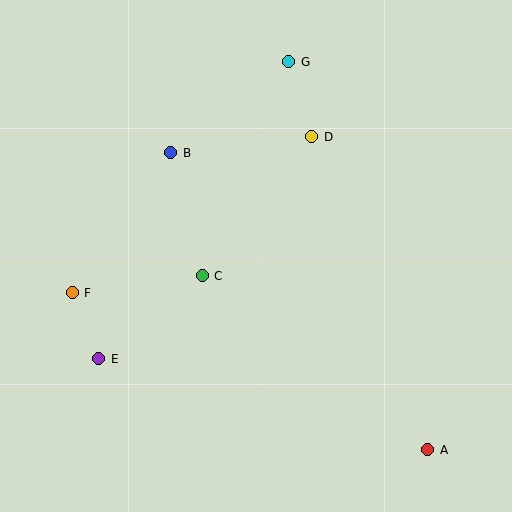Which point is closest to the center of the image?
Point C at (202, 276) is closest to the center.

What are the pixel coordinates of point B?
Point B is at (171, 153).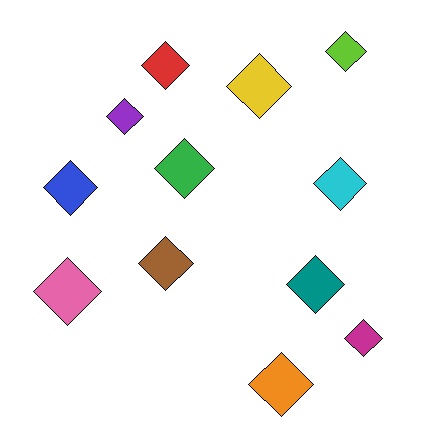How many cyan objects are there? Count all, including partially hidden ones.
There is 1 cyan object.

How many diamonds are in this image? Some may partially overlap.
There are 12 diamonds.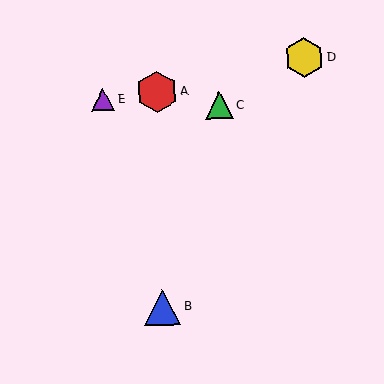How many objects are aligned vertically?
2 objects (A, B) are aligned vertically.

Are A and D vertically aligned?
No, A is at x≈157 and D is at x≈304.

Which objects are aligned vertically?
Objects A, B are aligned vertically.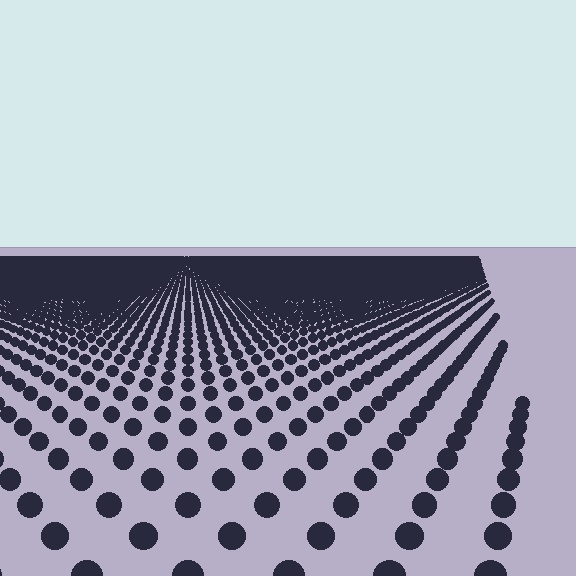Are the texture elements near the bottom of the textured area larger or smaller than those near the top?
Larger. Near the bottom, elements are closer to the viewer and appear at a bigger on-screen size.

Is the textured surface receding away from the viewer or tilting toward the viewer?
The surface is receding away from the viewer. Texture elements get smaller and denser toward the top.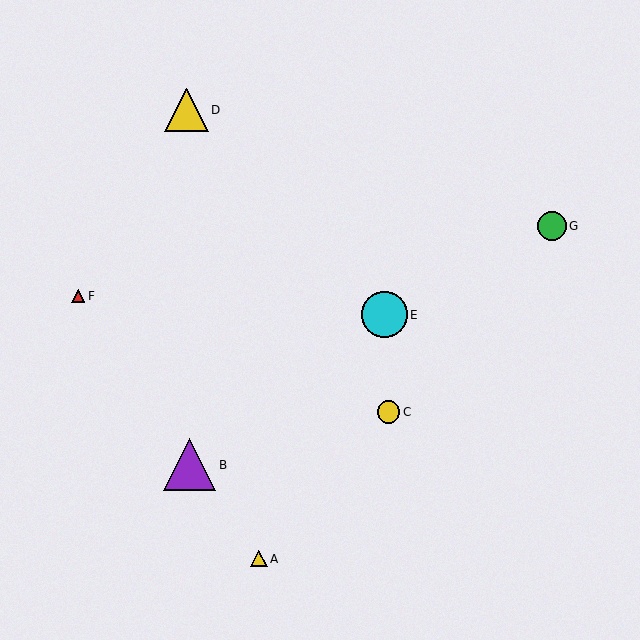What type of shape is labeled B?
Shape B is a purple triangle.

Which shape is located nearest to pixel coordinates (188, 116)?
The yellow triangle (labeled D) at (186, 110) is nearest to that location.